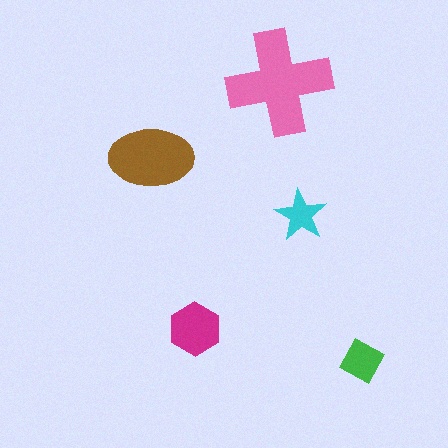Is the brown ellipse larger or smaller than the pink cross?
Smaller.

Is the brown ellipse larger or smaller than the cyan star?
Larger.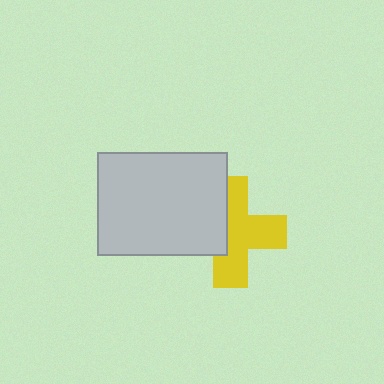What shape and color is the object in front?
The object in front is a light gray rectangle.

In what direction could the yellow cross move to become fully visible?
The yellow cross could move right. That would shift it out from behind the light gray rectangle entirely.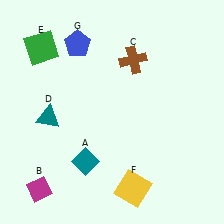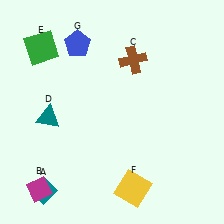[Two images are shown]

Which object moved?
The teal diamond (A) moved left.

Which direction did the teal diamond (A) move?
The teal diamond (A) moved left.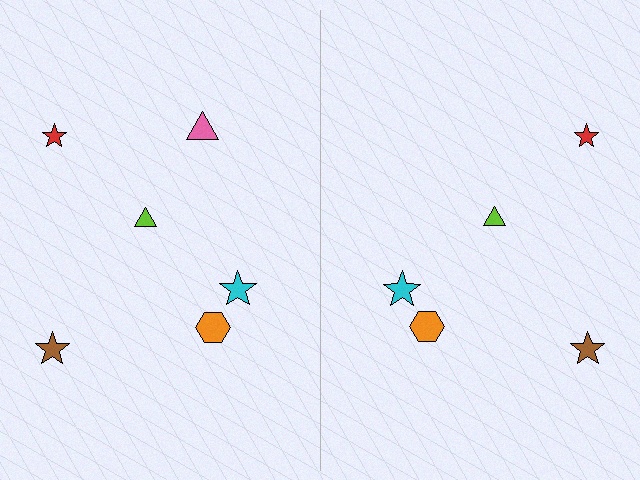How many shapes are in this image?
There are 11 shapes in this image.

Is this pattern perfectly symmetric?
No, the pattern is not perfectly symmetric. A pink triangle is missing from the right side.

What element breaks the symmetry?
A pink triangle is missing from the right side.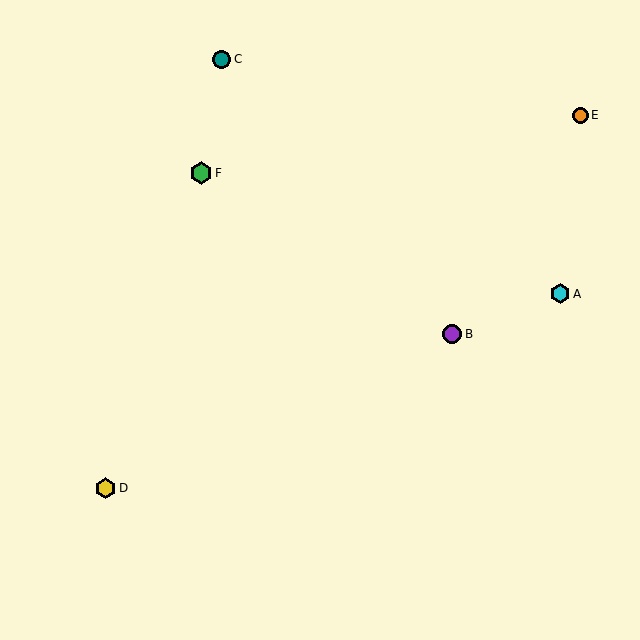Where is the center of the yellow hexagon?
The center of the yellow hexagon is at (106, 488).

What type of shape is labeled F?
Shape F is a green hexagon.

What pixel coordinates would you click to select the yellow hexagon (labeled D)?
Click at (106, 488) to select the yellow hexagon D.